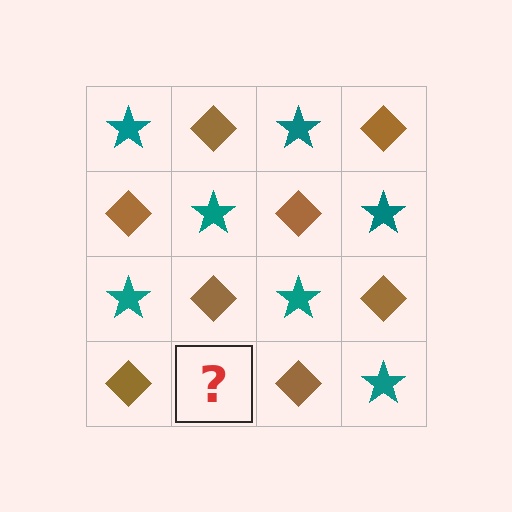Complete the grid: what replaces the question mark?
The question mark should be replaced with a teal star.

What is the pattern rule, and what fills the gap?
The rule is that it alternates teal star and brown diamond in a checkerboard pattern. The gap should be filled with a teal star.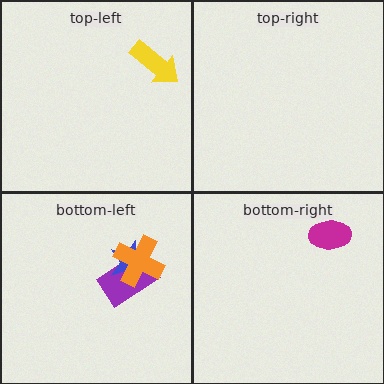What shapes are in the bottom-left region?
The purple rectangle, the blue star, the orange cross.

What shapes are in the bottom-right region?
The magenta ellipse.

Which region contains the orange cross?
The bottom-left region.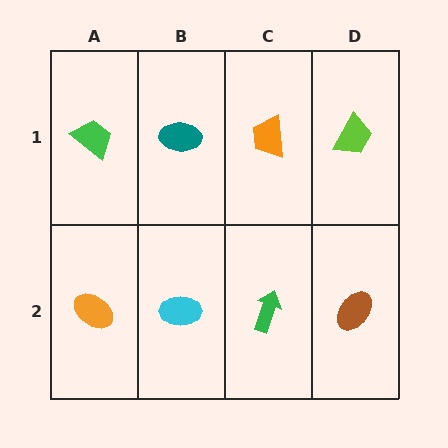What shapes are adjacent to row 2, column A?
A green trapezoid (row 1, column A), a cyan ellipse (row 2, column B).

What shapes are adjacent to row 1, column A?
An orange ellipse (row 2, column A), a teal ellipse (row 1, column B).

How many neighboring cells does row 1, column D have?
2.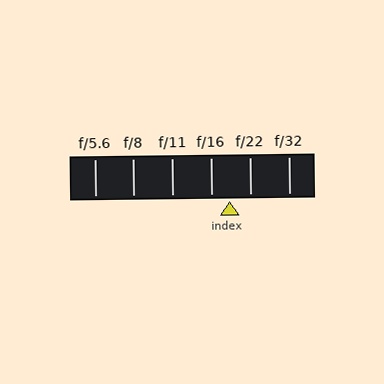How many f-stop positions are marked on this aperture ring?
There are 6 f-stop positions marked.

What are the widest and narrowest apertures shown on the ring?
The widest aperture shown is f/5.6 and the narrowest is f/32.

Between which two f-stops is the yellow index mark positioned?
The index mark is between f/16 and f/22.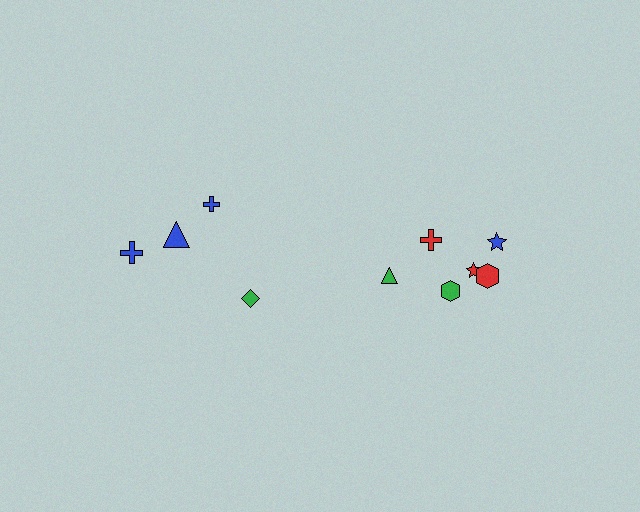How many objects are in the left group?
There are 4 objects.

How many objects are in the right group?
There are 6 objects.